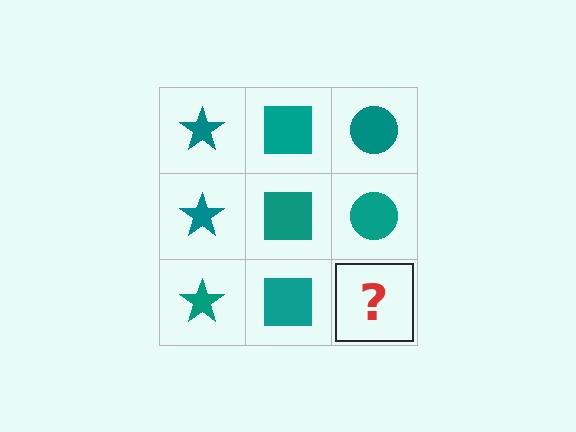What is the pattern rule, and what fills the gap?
The rule is that each column has a consistent shape. The gap should be filled with a teal circle.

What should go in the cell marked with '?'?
The missing cell should contain a teal circle.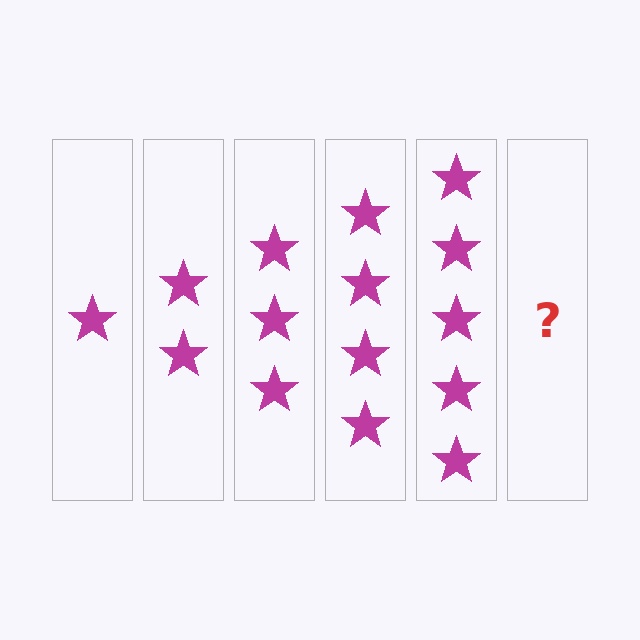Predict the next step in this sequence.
The next step is 6 stars.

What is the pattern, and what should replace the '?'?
The pattern is that each step adds one more star. The '?' should be 6 stars.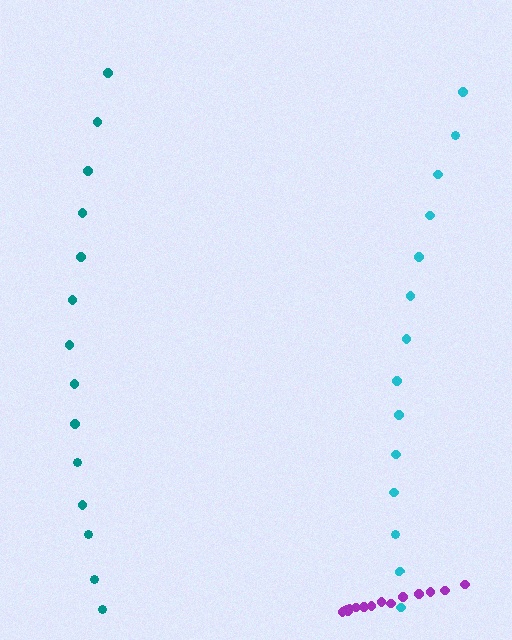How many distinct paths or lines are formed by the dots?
There are 3 distinct paths.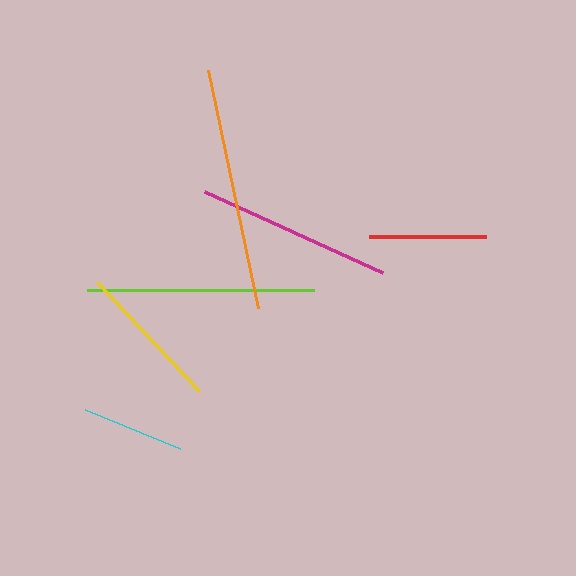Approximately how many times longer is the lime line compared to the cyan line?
The lime line is approximately 2.2 times the length of the cyan line.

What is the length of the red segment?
The red segment is approximately 116 pixels long.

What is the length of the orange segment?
The orange segment is approximately 243 pixels long.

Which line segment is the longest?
The orange line is the longest at approximately 243 pixels.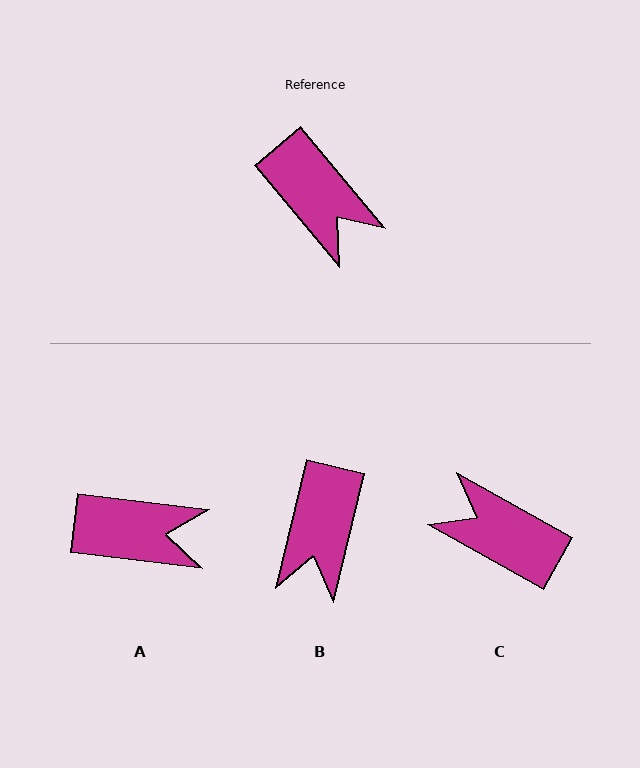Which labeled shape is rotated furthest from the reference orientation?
C, about 159 degrees away.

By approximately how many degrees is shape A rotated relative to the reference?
Approximately 43 degrees counter-clockwise.